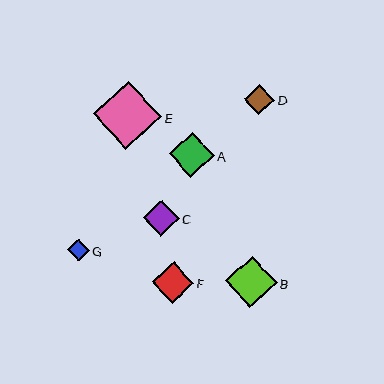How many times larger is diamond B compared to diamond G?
Diamond B is approximately 2.4 times the size of diamond G.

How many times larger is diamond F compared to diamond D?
Diamond F is approximately 1.4 times the size of diamond D.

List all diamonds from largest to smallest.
From largest to smallest: E, B, A, F, C, D, G.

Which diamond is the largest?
Diamond E is the largest with a size of approximately 68 pixels.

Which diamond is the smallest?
Diamond G is the smallest with a size of approximately 21 pixels.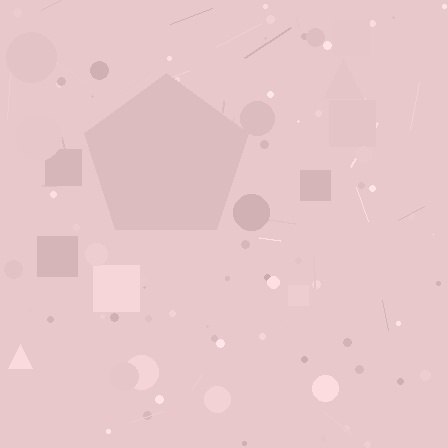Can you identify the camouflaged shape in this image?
The camouflaged shape is a pentagon.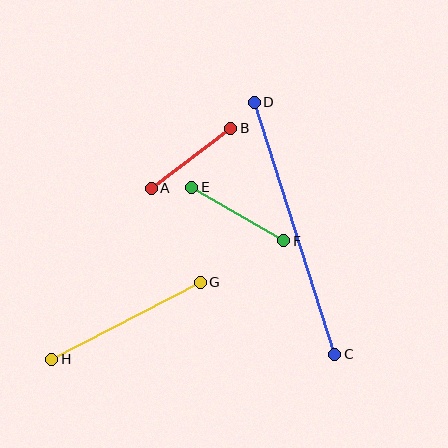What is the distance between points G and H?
The distance is approximately 167 pixels.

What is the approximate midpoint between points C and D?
The midpoint is at approximately (294, 228) pixels.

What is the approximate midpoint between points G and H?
The midpoint is at approximately (126, 321) pixels.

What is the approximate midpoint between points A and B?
The midpoint is at approximately (191, 158) pixels.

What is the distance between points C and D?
The distance is approximately 264 pixels.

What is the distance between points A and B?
The distance is approximately 100 pixels.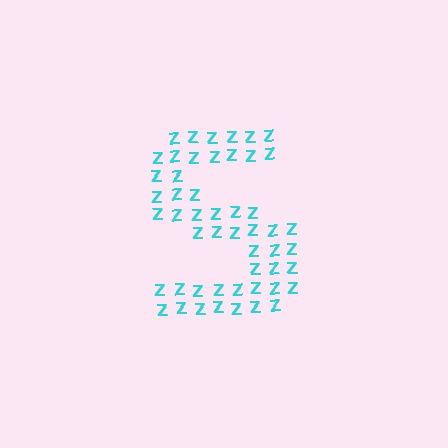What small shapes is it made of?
It is made of small letter Z's.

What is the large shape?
The large shape is the letter S.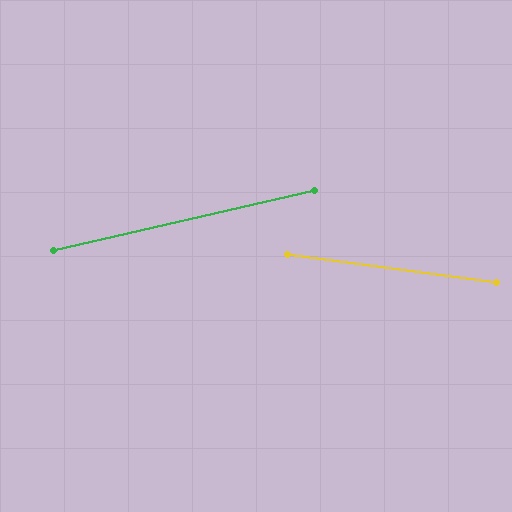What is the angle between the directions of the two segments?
Approximately 20 degrees.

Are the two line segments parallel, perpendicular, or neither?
Neither parallel nor perpendicular — they differ by about 20°.